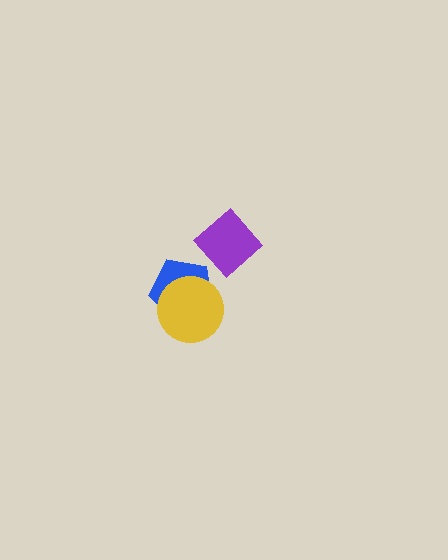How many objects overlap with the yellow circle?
1 object overlaps with the yellow circle.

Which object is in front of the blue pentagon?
The yellow circle is in front of the blue pentagon.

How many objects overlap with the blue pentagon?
1 object overlaps with the blue pentagon.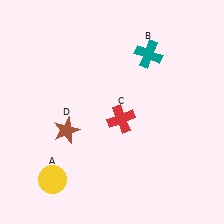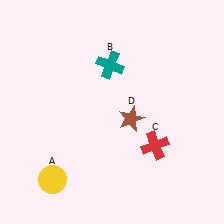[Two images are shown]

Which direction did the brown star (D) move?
The brown star (D) moved right.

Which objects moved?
The objects that moved are: the teal cross (B), the red cross (C), the brown star (D).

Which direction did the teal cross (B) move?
The teal cross (B) moved left.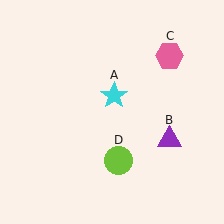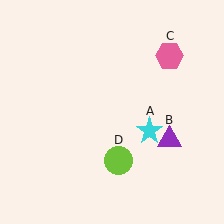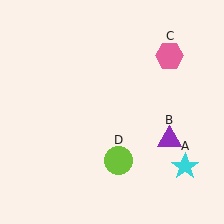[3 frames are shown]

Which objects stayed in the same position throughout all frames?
Purple triangle (object B) and pink hexagon (object C) and lime circle (object D) remained stationary.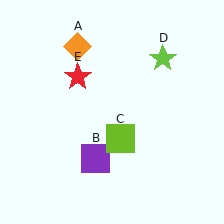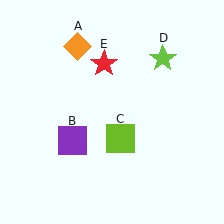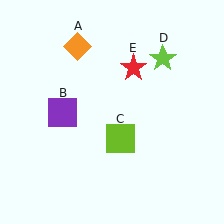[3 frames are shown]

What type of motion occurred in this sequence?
The purple square (object B), red star (object E) rotated clockwise around the center of the scene.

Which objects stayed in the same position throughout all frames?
Orange diamond (object A) and lime square (object C) and lime star (object D) remained stationary.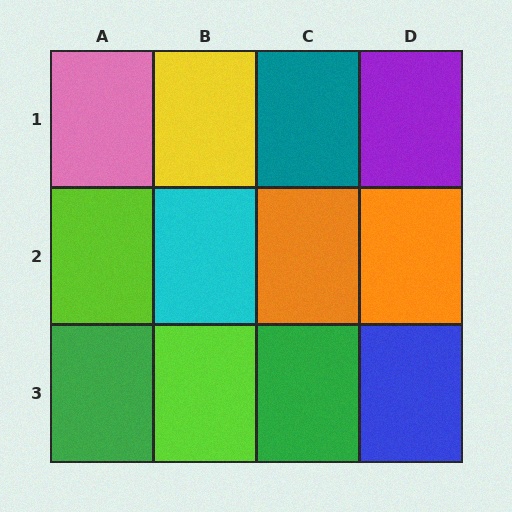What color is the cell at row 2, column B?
Cyan.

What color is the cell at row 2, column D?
Orange.